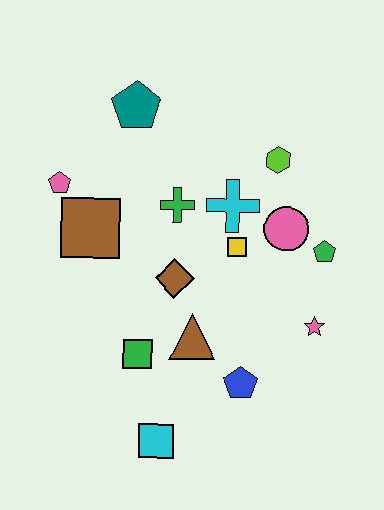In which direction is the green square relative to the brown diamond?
The green square is below the brown diamond.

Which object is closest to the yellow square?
The cyan cross is closest to the yellow square.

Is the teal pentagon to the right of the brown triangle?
No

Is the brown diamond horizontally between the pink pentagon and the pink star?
Yes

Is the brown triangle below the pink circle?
Yes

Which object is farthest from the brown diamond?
The teal pentagon is farthest from the brown diamond.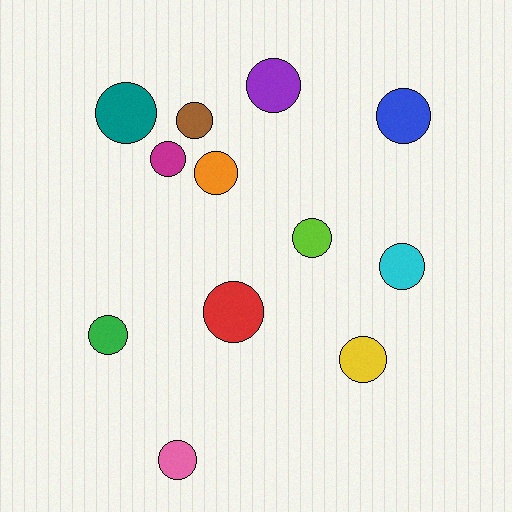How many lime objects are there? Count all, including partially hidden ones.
There is 1 lime object.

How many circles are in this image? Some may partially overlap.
There are 12 circles.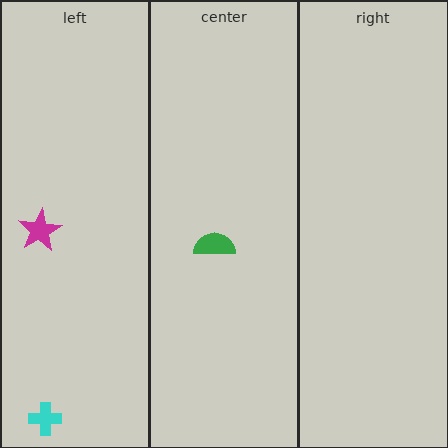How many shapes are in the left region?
2.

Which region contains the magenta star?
The left region.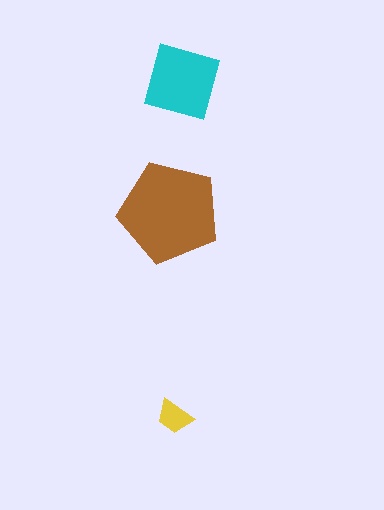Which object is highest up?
The cyan diamond is topmost.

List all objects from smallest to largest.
The yellow trapezoid, the cyan diamond, the brown pentagon.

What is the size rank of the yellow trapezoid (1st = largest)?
3rd.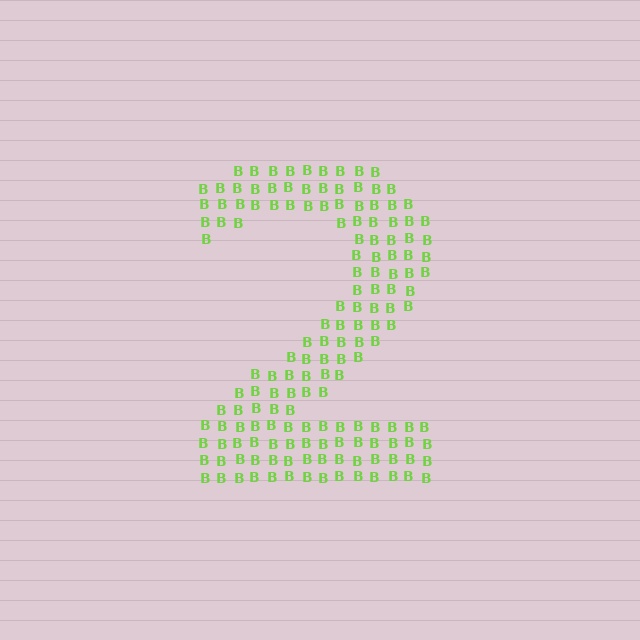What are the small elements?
The small elements are letter B's.